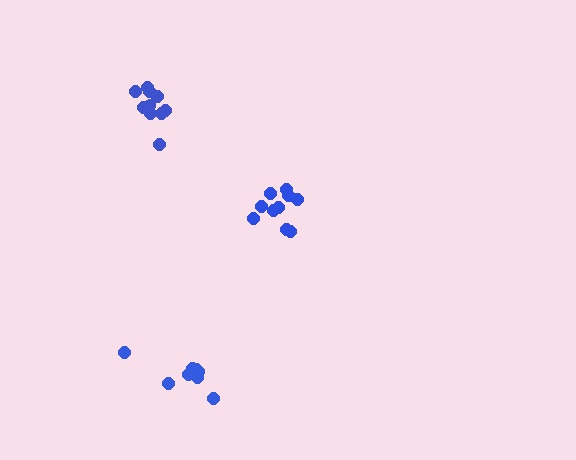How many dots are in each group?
Group 1: 10 dots, Group 2: 8 dots, Group 3: 10 dots (28 total).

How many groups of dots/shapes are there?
There are 3 groups.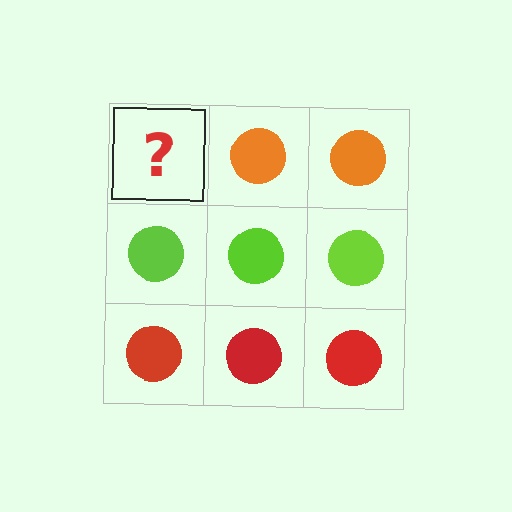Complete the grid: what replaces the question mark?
The question mark should be replaced with an orange circle.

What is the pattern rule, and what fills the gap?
The rule is that each row has a consistent color. The gap should be filled with an orange circle.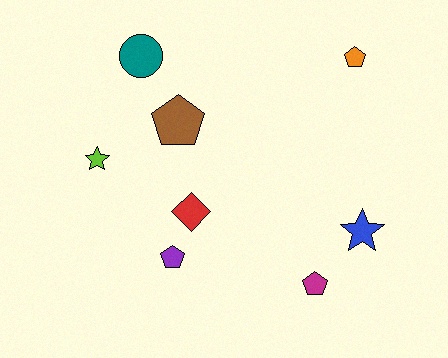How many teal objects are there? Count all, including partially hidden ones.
There is 1 teal object.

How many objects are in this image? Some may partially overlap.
There are 8 objects.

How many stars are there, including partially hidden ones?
There are 2 stars.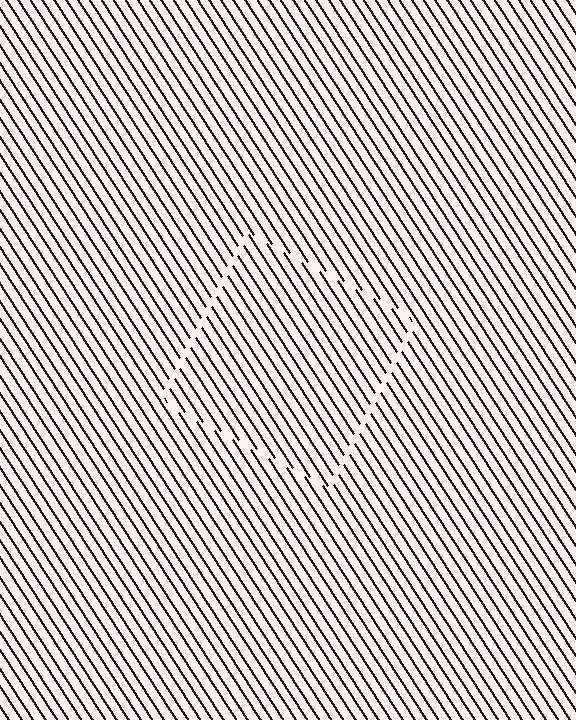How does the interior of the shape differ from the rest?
The interior of the shape contains the same grating, shifted by half a period — the contour is defined by the phase discontinuity where line-ends from the inner and outer gratings abut.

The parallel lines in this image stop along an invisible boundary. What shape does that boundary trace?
An illusory square. The interior of the shape contains the same grating, shifted by half a period — the contour is defined by the phase discontinuity where line-ends from the inner and outer gratings abut.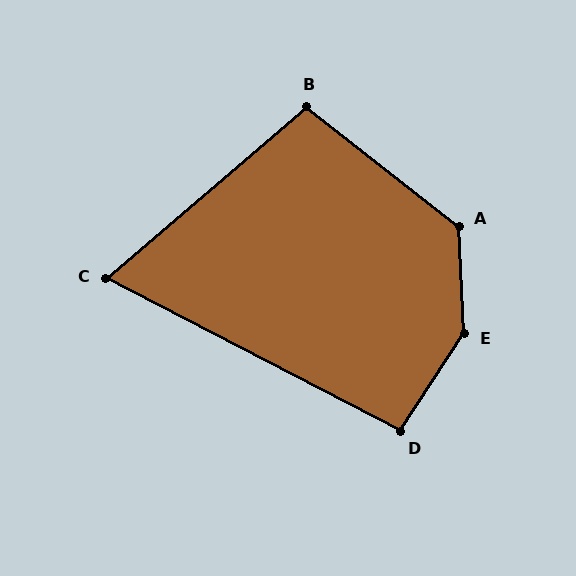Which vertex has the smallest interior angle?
C, at approximately 68 degrees.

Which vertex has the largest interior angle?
E, at approximately 144 degrees.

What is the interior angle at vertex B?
Approximately 101 degrees (obtuse).